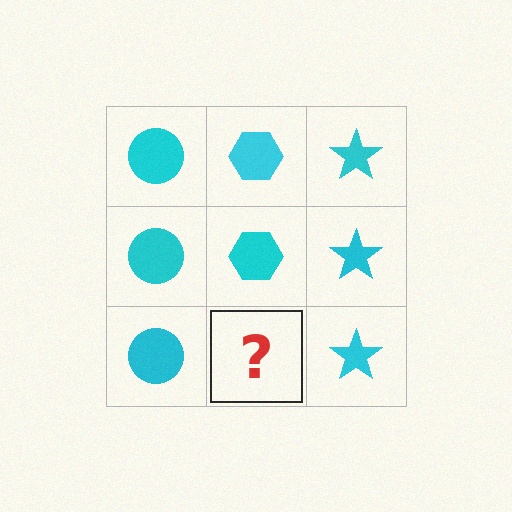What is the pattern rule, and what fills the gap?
The rule is that each column has a consistent shape. The gap should be filled with a cyan hexagon.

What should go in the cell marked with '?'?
The missing cell should contain a cyan hexagon.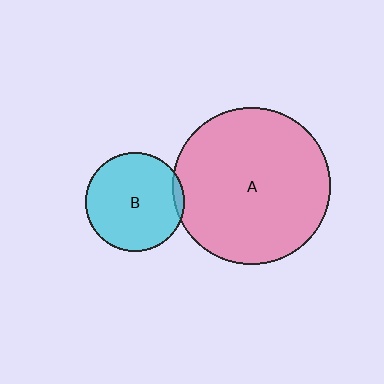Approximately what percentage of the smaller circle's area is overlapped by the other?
Approximately 5%.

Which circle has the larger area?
Circle A (pink).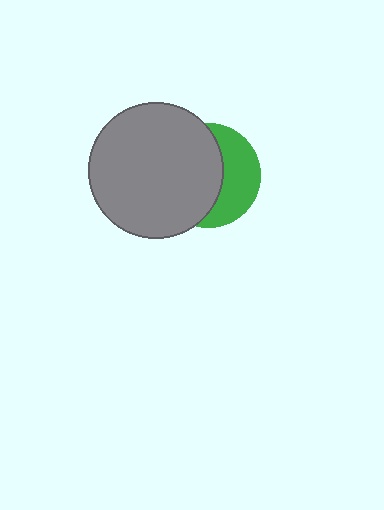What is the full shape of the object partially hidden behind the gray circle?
The partially hidden object is a green circle.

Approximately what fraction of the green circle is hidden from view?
Roughly 59% of the green circle is hidden behind the gray circle.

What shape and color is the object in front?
The object in front is a gray circle.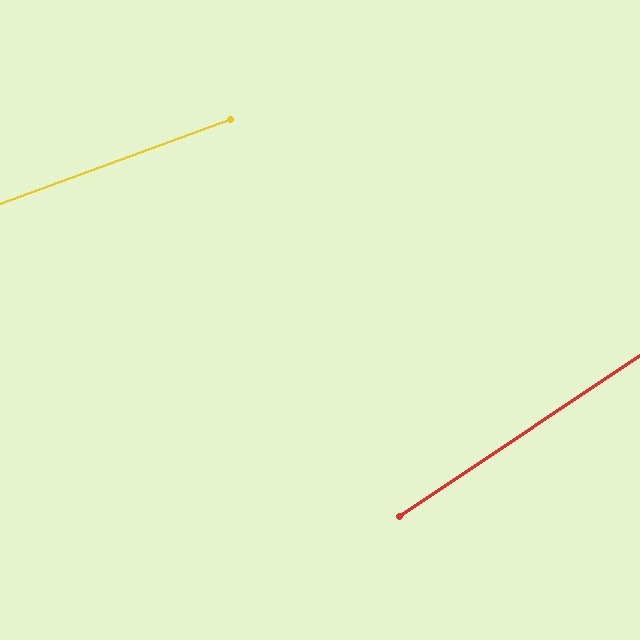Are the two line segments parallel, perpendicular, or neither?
Neither parallel nor perpendicular — they differ by about 14°.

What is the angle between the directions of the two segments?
Approximately 14 degrees.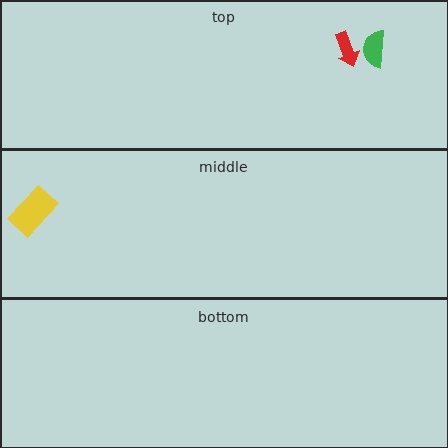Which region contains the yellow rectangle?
The middle region.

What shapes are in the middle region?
The yellow rectangle.